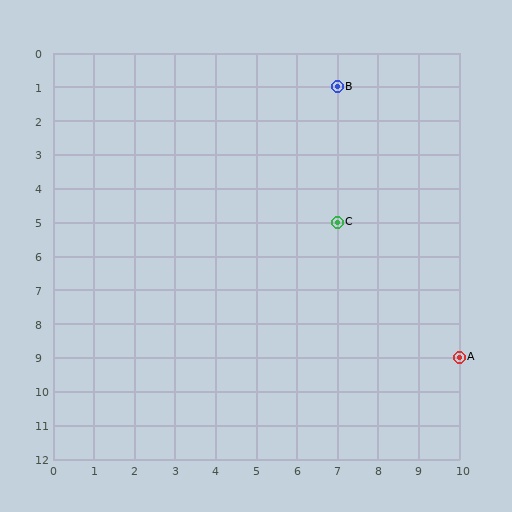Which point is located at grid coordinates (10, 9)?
Point A is at (10, 9).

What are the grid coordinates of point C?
Point C is at grid coordinates (7, 5).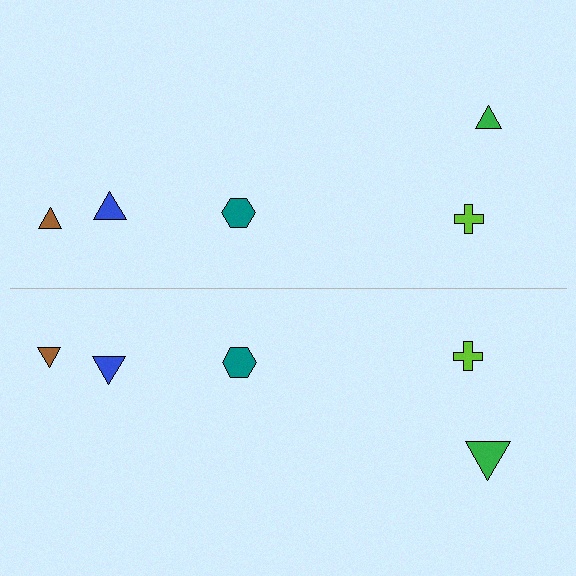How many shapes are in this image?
There are 10 shapes in this image.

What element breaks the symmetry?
The green triangle on the bottom side has a different size than its mirror counterpart.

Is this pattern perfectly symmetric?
No, the pattern is not perfectly symmetric. The green triangle on the bottom side has a different size than its mirror counterpart.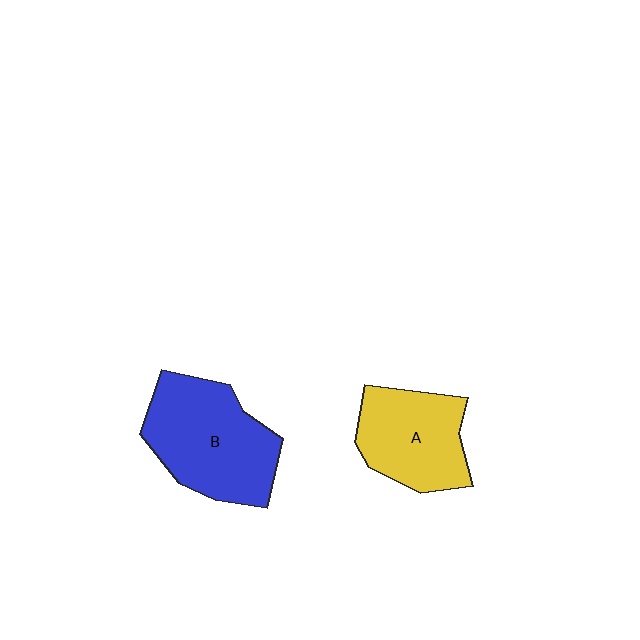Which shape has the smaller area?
Shape A (yellow).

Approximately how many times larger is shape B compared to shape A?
Approximately 1.3 times.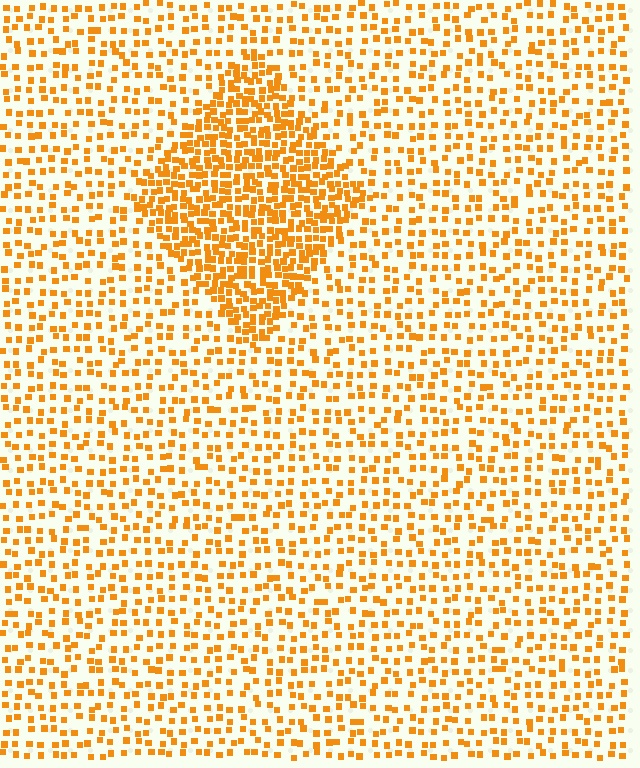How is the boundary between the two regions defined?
The boundary is defined by a change in element density (approximately 2.3x ratio). All elements are the same color, size, and shape.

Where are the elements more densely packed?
The elements are more densely packed inside the diamond boundary.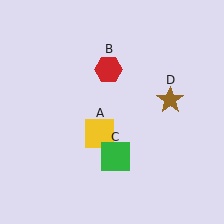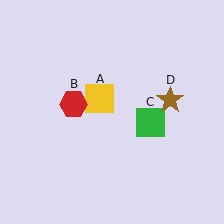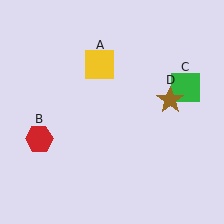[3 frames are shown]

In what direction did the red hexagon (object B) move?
The red hexagon (object B) moved down and to the left.